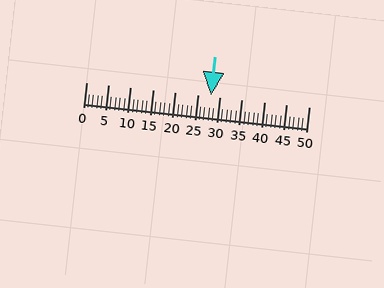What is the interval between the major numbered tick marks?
The major tick marks are spaced 5 units apart.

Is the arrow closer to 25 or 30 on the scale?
The arrow is closer to 30.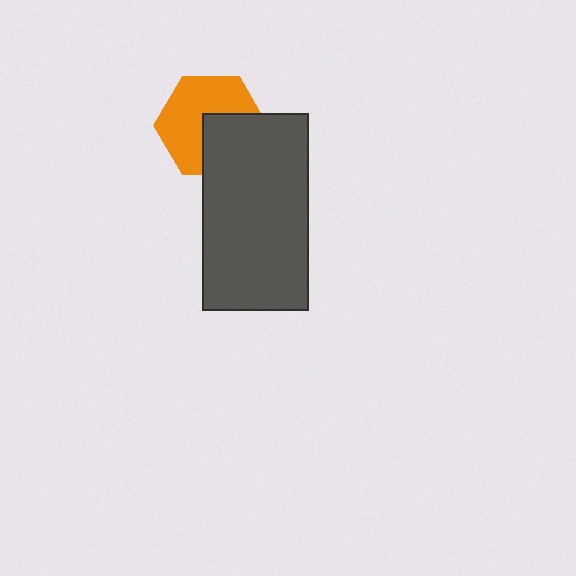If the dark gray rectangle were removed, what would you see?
You would see the complete orange hexagon.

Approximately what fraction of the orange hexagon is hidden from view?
Roughly 39% of the orange hexagon is hidden behind the dark gray rectangle.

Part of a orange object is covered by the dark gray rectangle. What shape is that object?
It is a hexagon.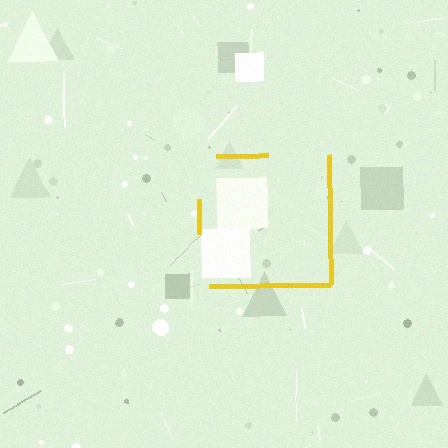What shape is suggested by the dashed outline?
The dashed outline suggests a square.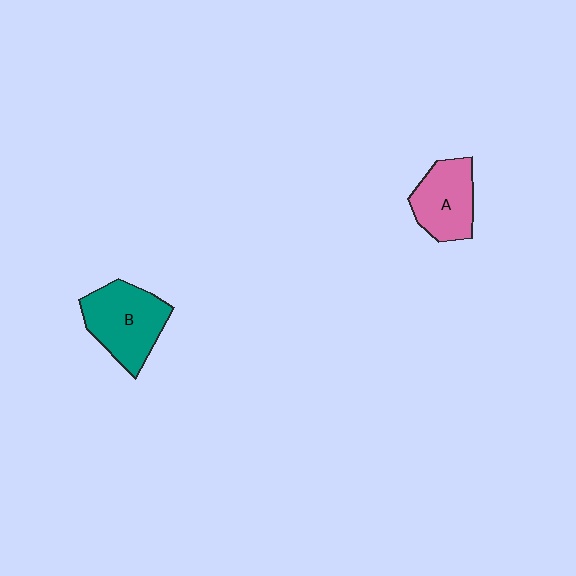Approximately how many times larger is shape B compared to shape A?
Approximately 1.2 times.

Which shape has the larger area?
Shape B (teal).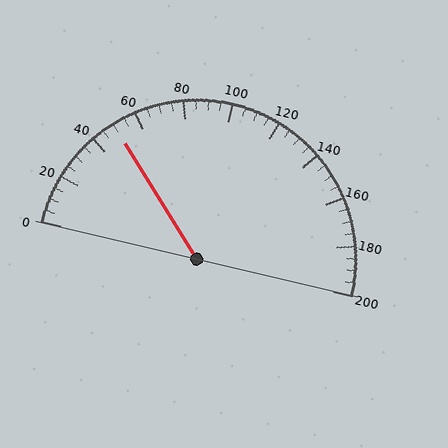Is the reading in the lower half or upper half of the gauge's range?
The reading is in the lower half of the range (0 to 200).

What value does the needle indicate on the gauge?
The needle indicates approximately 50.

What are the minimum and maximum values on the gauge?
The gauge ranges from 0 to 200.